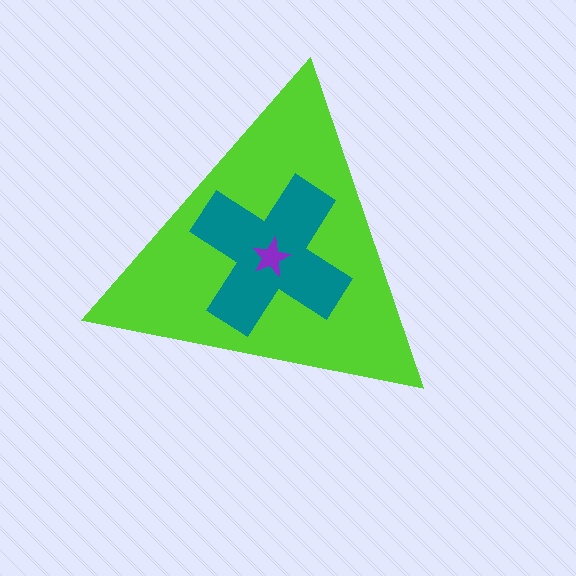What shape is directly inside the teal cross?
The purple star.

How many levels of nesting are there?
3.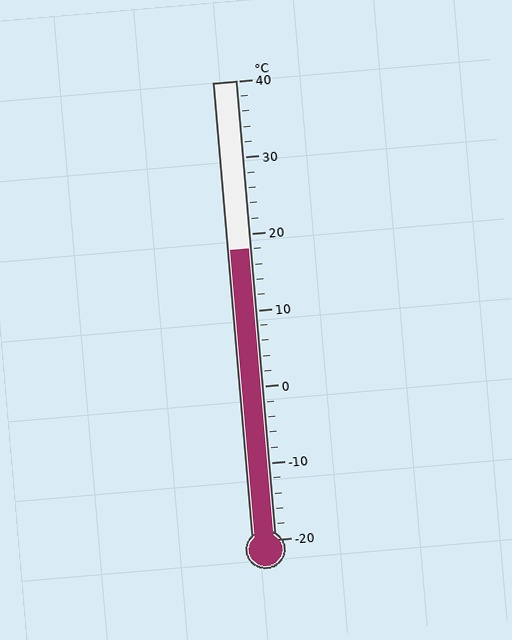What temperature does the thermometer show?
The thermometer shows approximately 18°C.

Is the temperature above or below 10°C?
The temperature is above 10°C.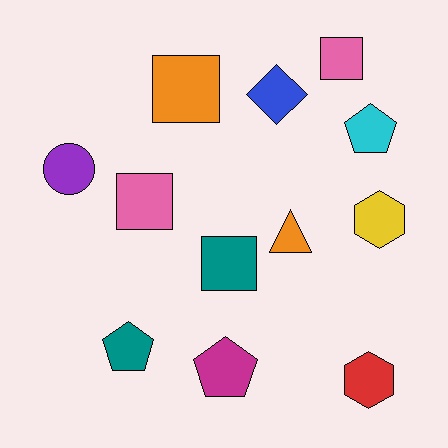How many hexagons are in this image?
There are 2 hexagons.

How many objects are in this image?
There are 12 objects.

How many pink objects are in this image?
There are 2 pink objects.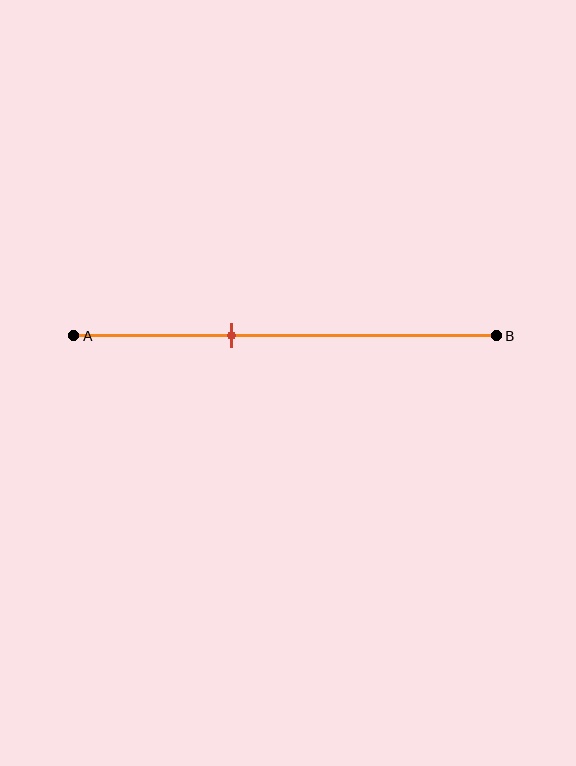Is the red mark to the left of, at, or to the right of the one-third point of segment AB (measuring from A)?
The red mark is to the right of the one-third point of segment AB.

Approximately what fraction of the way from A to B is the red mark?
The red mark is approximately 35% of the way from A to B.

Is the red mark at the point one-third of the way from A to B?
No, the mark is at about 35% from A, not at the 33% one-third point.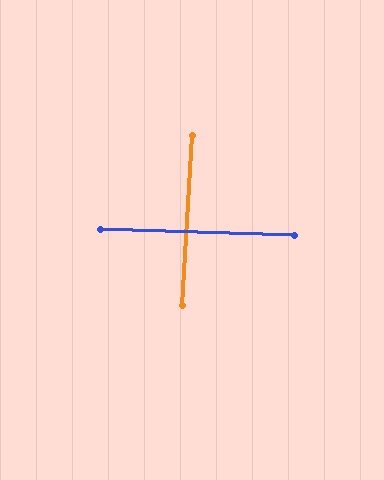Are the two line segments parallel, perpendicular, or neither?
Perpendicular — they meet at approximately 88°.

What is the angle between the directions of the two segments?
Approximately 88 degrees.